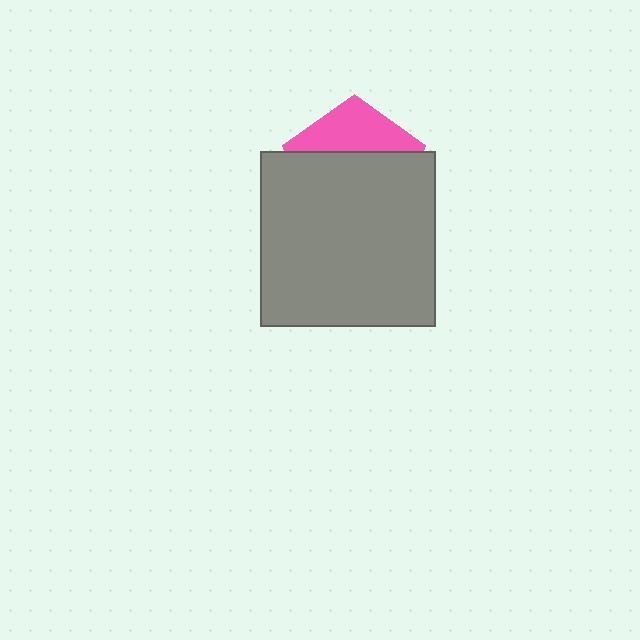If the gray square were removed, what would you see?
You would see the complete pink pentagon.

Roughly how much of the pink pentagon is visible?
A small part of it is visible (roughly 33%).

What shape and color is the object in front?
The object in front is a gray square.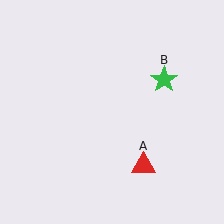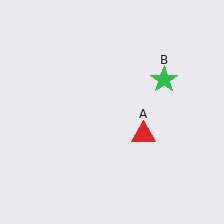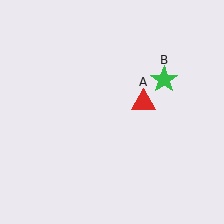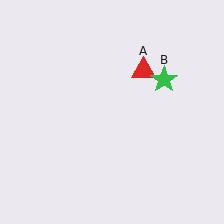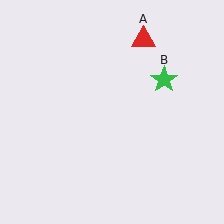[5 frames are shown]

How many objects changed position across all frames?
1 object changed position: red triangle (object A).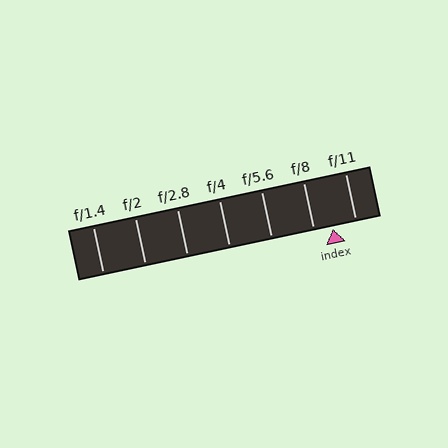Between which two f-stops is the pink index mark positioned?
The index mark is between f/8 and f/11.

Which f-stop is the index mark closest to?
The index mark is closest to f/8.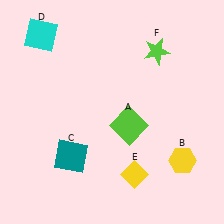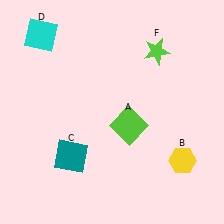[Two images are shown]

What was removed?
The yellow diamond (E) was removed in Image 2.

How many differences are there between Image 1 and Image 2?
There is 1 difference between the two images.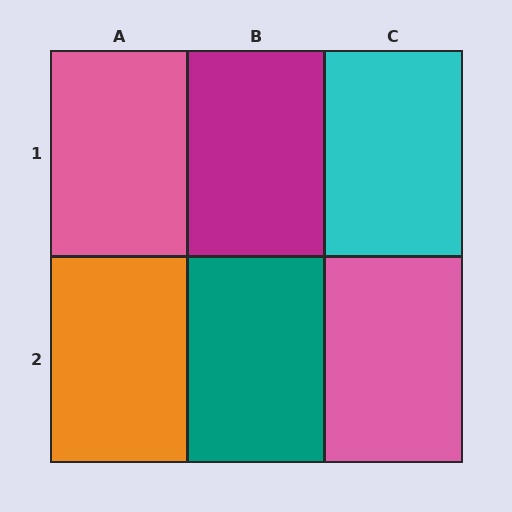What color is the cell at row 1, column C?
Cyan.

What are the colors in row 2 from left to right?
Orange, teal, pink.